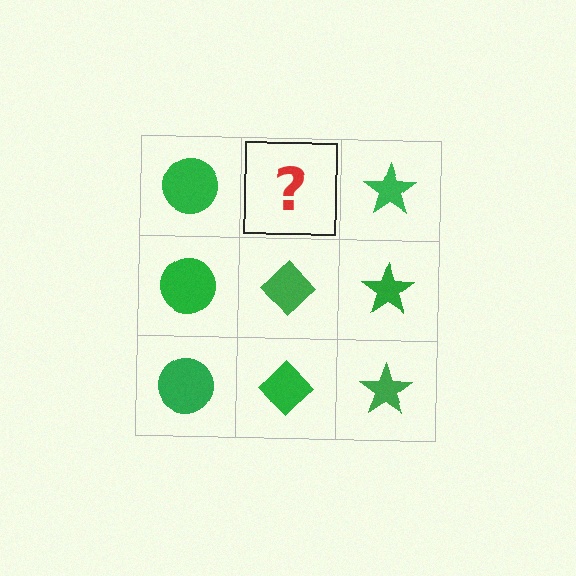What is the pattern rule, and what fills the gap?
The rule is that each column has a consistent shape. The gap should be filled with a green diamond.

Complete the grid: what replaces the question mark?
The question mark should be replaced with a green diamond.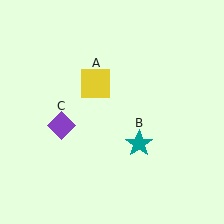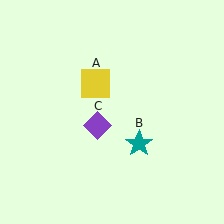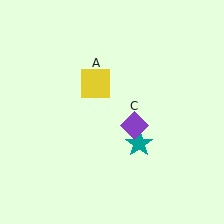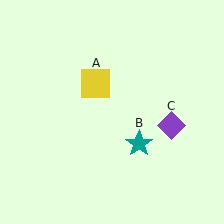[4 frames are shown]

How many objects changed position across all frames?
1 object changed position: purple diamond (object C).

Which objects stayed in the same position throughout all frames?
Yellow square (object A) and teal star (object B) remained stationary.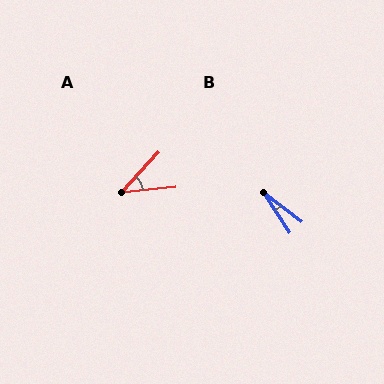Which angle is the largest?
A, at approximately 41 degrees.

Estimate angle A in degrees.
Approximately 41 degrees.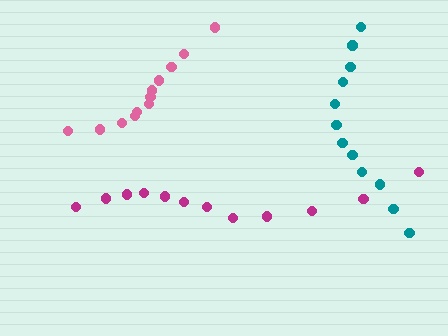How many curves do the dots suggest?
There are 3 distinct paths.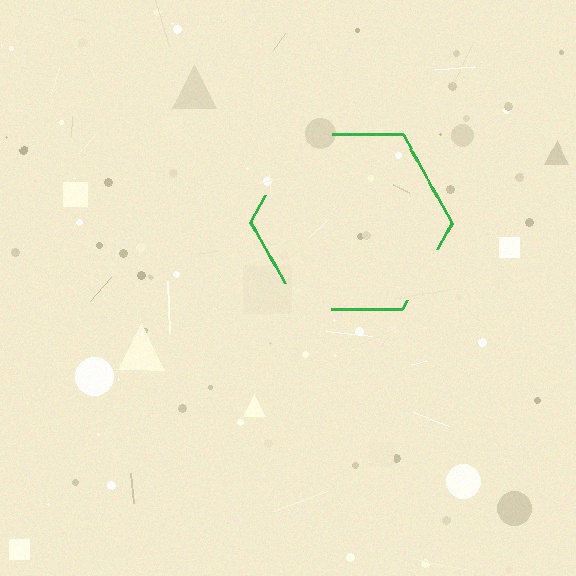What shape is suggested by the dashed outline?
The dashed outline suggests a hexagon.